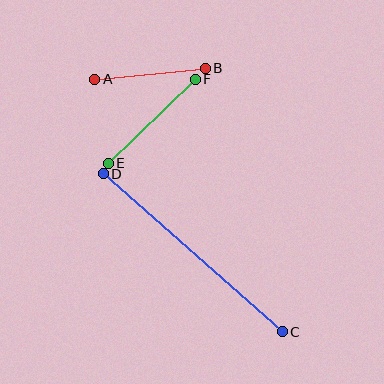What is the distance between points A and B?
The distance is approximately 111 pixels.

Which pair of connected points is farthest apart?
Points C and D are farthest apart.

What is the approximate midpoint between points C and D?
The midpoint is at approximately (193, 253) pixels.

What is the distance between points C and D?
The distance is approximately 239 pixels.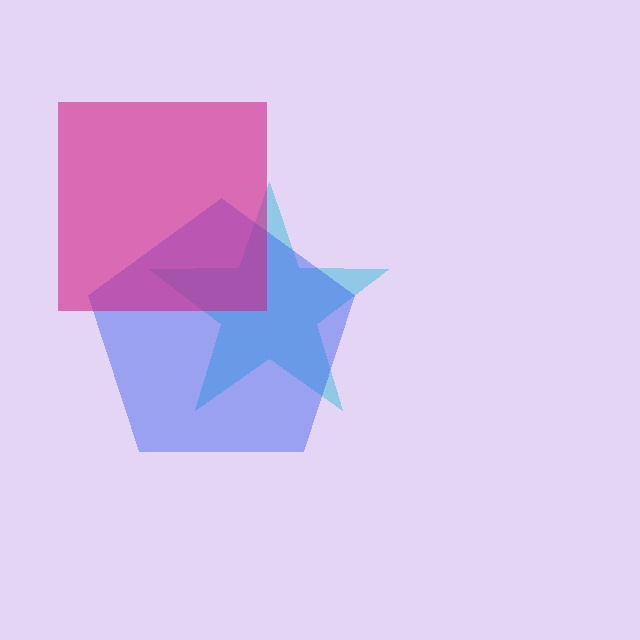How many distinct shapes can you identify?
There are 3 distinct shapes: a cyan star, a blue pentagon, a magenta square.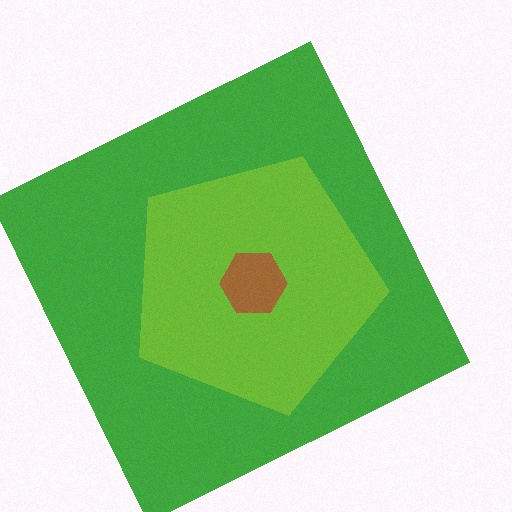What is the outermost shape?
The green square.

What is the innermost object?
The brown hexagon.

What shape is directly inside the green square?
The lime pentagon.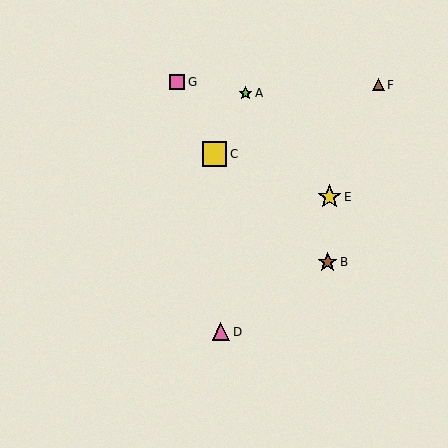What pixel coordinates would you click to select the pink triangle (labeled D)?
Click at (221, 332) to select the pink triangle D.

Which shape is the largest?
The yellow square (labeled C) is the largest.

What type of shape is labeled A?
Shape A is a lime star.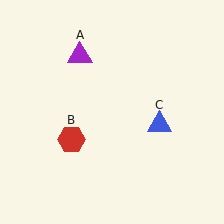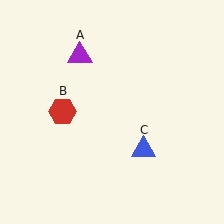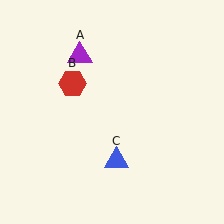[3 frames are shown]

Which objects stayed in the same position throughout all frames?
Purple triangle (object A) remained stationary.